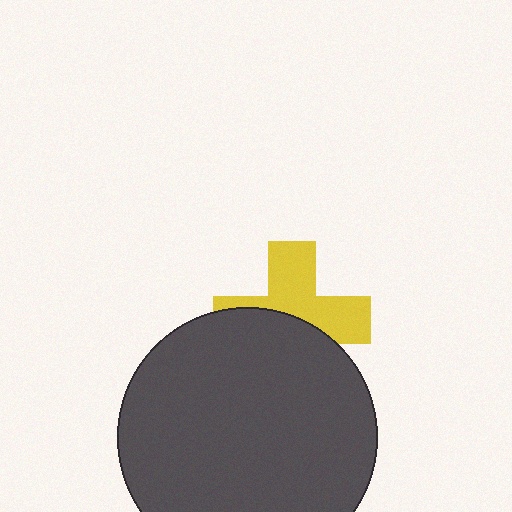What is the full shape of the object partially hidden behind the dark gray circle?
The partially hidden object is a yellow cross.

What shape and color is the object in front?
The object in front is a dark gray circle.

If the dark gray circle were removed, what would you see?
You would see the complete yellow cross.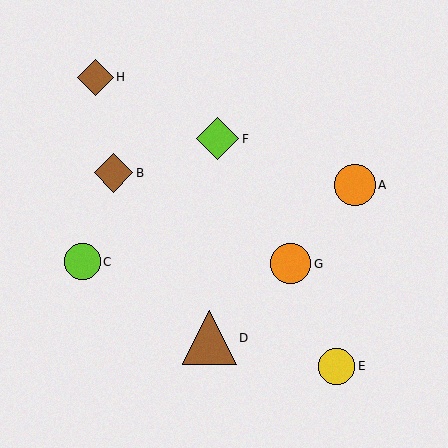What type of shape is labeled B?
Shape B is a brown diamond.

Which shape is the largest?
The brown triangle (labeled D) is the largest.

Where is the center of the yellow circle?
The center of the yellow circle is at (337, 366).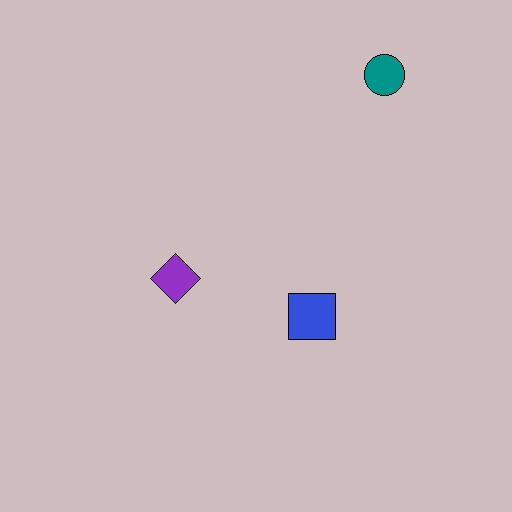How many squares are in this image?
There is 1 square.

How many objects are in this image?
There are 3 objects.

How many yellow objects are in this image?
There are no yellow objects.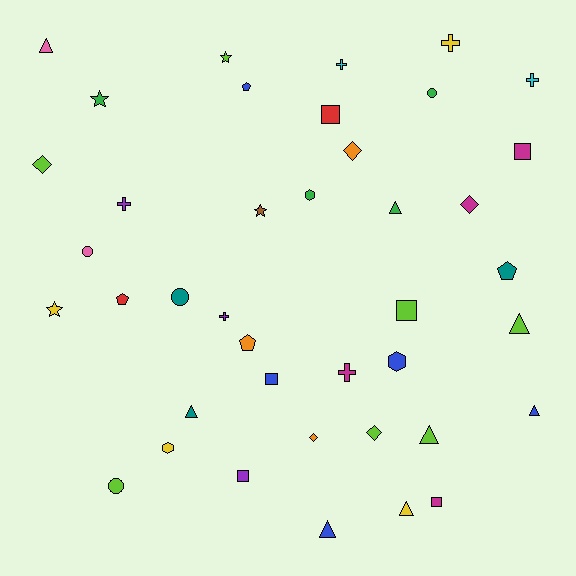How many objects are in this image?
There are 40 objects.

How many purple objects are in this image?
There are 3 purple objects.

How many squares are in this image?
There are 6 squares.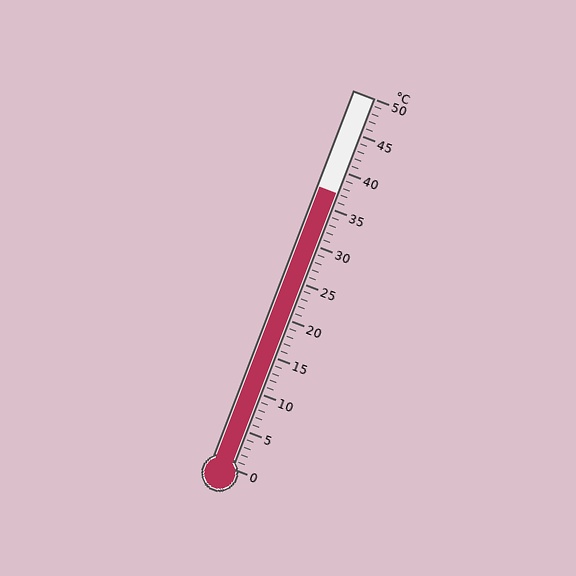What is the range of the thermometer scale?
The thermometer scale ranges from 0°C to 50°C.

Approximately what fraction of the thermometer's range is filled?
The thermometer is filled to approximately 75% of its range.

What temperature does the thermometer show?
The thermometer shows approximately 37°C.